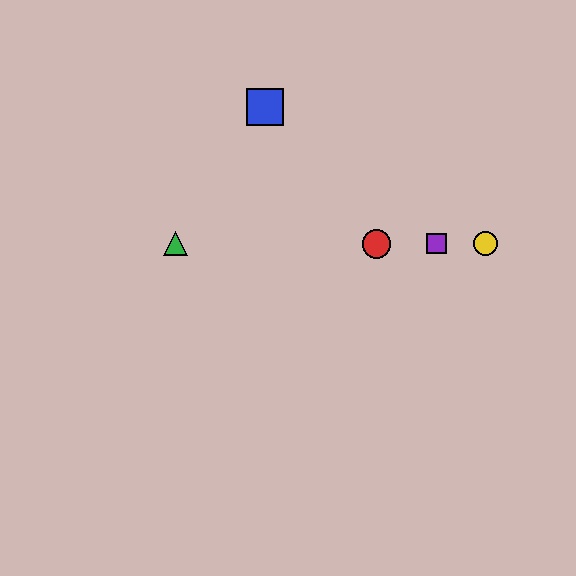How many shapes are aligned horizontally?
4 shapes (the red circle, the green triangle, the yellow circle, the purple square) are aligned horizontally.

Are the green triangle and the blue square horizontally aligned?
No, the green triangle is at y≈244 and the blue square is at y≈107.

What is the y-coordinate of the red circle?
The red circle is at y≈244.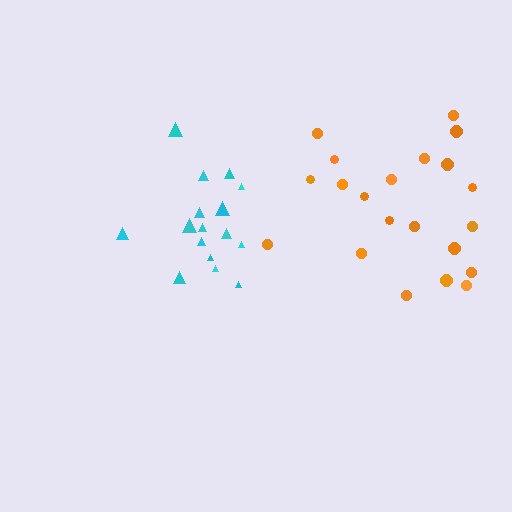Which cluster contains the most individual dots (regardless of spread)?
Orange (21).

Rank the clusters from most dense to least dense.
cyan, orange.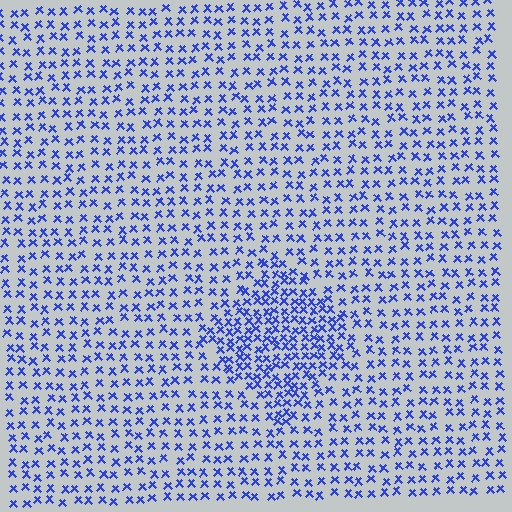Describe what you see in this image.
The image contains small blue elements arranged at two different densities. A diamond-shaped region is visible where the elements are more densely packed than the surrounding area.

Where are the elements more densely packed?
The elements are more densely packed inside the diamond boundary.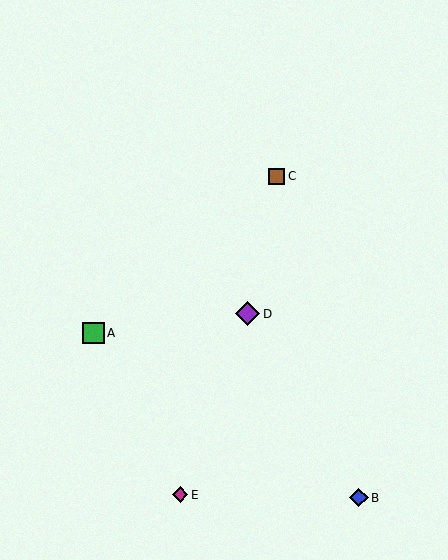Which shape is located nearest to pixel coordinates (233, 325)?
The purple diamond (labeled D) at (248, 314) is nearest to that location.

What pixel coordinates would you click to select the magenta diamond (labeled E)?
Click at (180, 495) to select the magenta diamond E.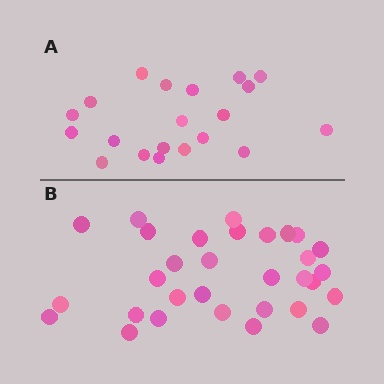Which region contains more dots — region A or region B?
Region B (the bottom region) has more dots.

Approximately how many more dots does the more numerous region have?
Region B has roughly 12 or so more dots than region A.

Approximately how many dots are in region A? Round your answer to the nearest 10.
About 20 dots.